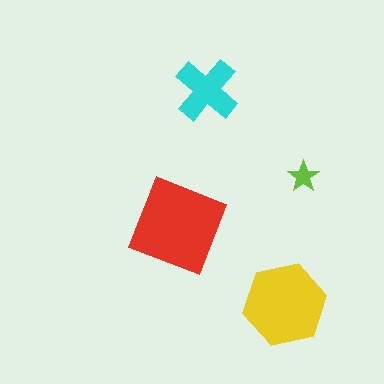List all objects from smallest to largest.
The lime star, the cyan cross, the yellow hexagon, the red diamond.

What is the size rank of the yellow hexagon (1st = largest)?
2nd.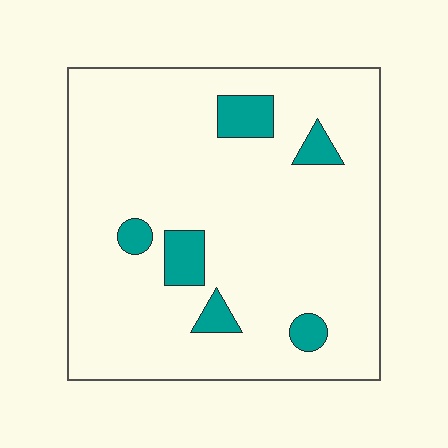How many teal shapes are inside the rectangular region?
6.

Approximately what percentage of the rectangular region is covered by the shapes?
Approximately 10%.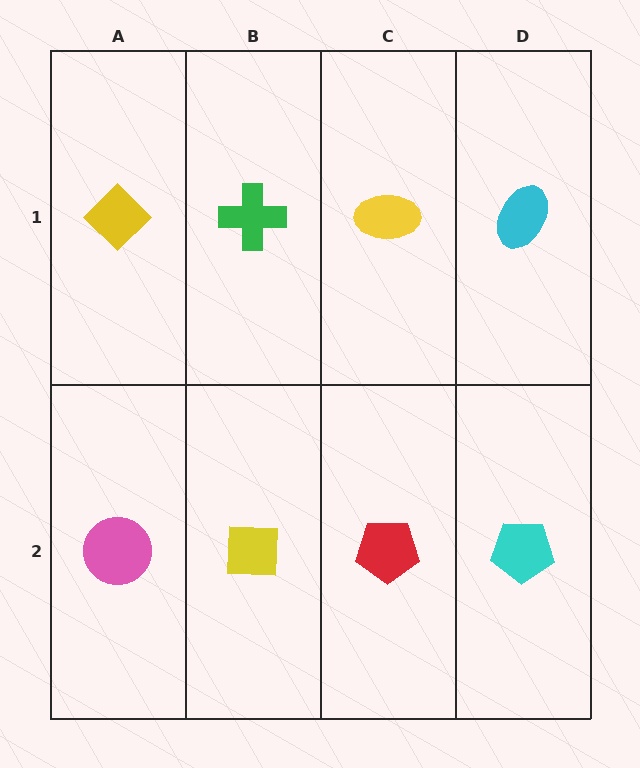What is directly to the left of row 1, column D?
A yellow ellipse.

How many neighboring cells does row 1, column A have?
2.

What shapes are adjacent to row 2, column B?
A green cross (row 1, column B), a pink circle (row 2, column A), a red pentagon (row 2, column C).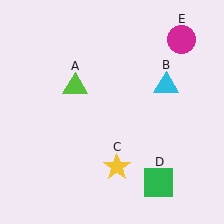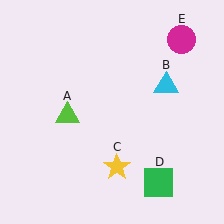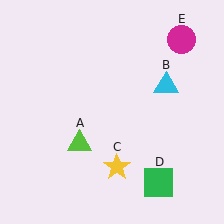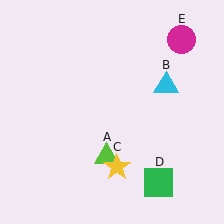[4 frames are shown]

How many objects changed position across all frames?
1 object changed position: lime triangle (object A).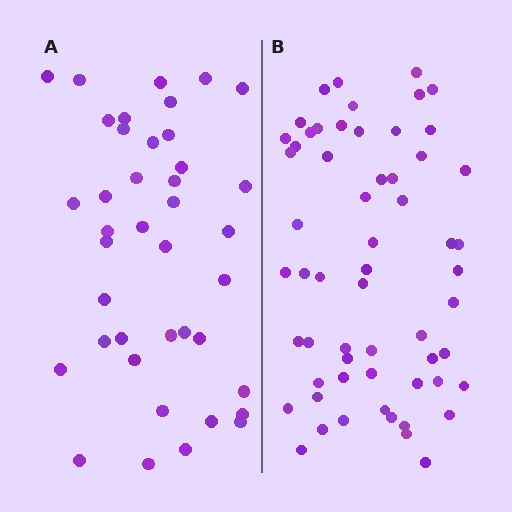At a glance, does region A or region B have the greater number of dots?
Region B (the right region) has more dots.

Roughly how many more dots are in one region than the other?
Region B has approximately 20 more dots than region A.